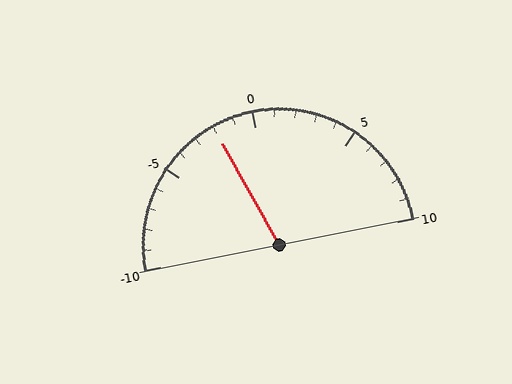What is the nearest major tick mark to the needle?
The nearest major tick mark is 0.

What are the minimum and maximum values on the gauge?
The gauge ranges from -10 to 10.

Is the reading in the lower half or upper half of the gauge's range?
The reading is in the lower half of the range (-10 to 10).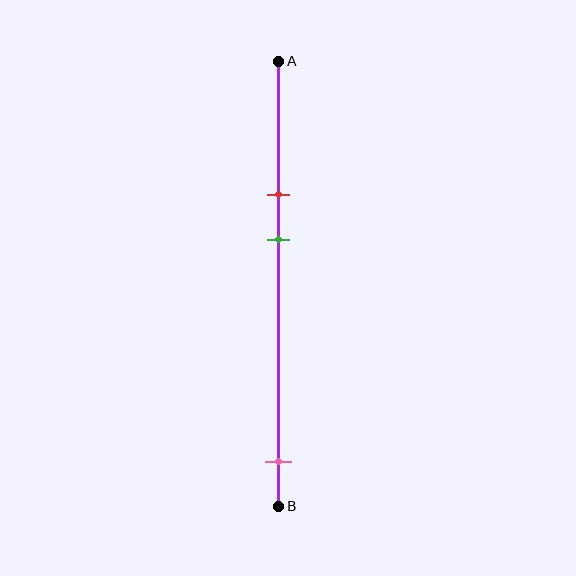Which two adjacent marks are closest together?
The red and green marks are the closest adjacent pair.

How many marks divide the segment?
There are 3 marks dividing the segment.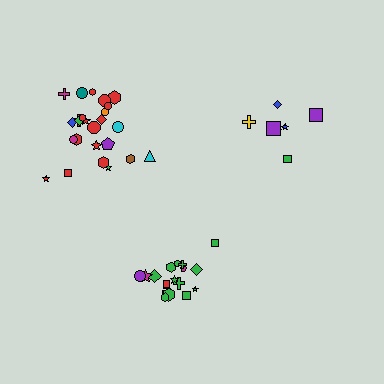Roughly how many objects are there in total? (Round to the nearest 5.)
Roughly 50 objects in total.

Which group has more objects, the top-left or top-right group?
The top-left group.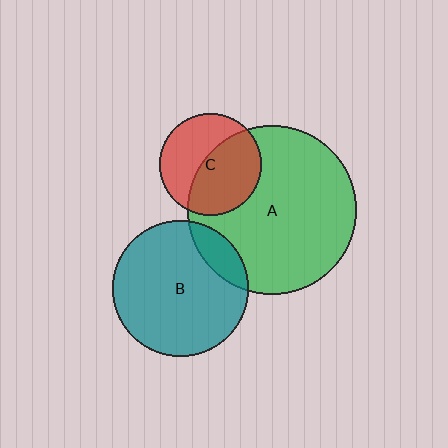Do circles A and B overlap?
Yes.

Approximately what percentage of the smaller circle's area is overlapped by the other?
Approximately 15%.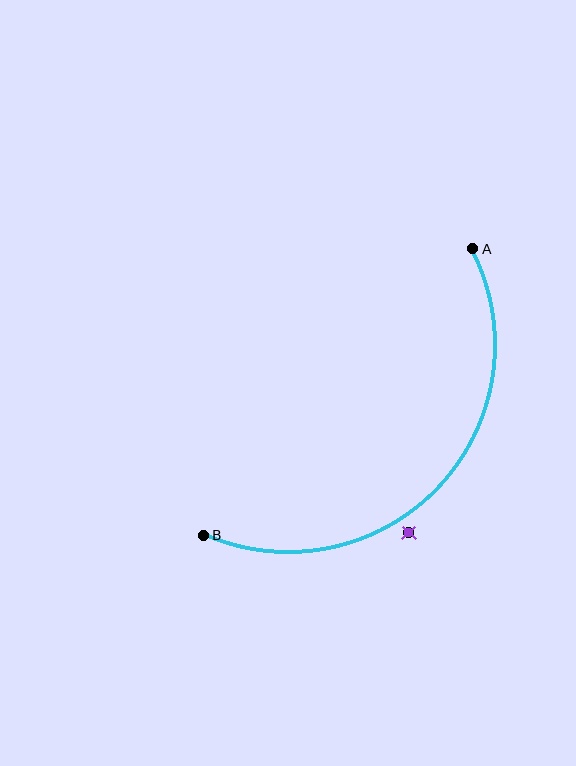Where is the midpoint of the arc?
The arc midpoint is the point on the curve farthest from the straight line joining A and B. It sits below and to the right of that line.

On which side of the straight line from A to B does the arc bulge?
The arc bulges below and to the right of the straight line connecting A and B.